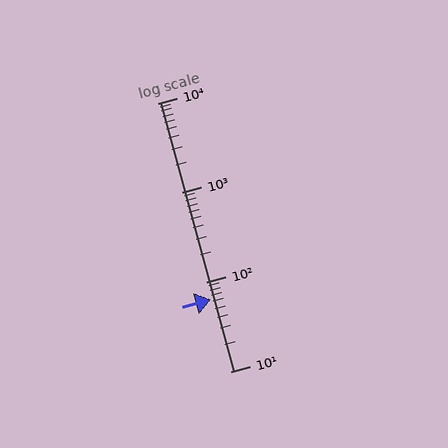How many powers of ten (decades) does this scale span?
The scale spans 3 decades, from 10 to 10000.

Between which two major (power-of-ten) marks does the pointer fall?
The pointer is between 10 and 100.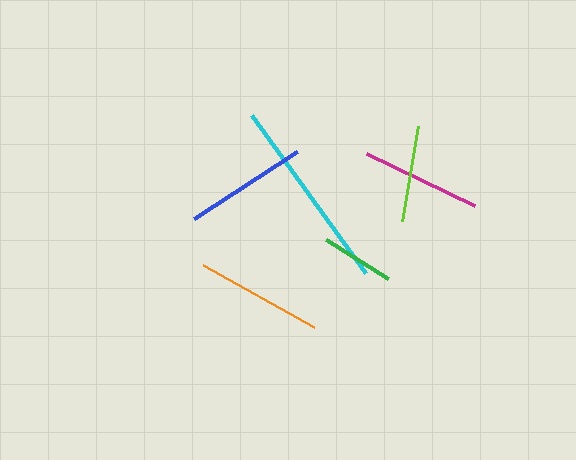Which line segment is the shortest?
The green line is the shortest at approximately 74 pixels.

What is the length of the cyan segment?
The cyan segment is approximately 195 pixels long.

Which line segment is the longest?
The cyan line is the longest at approximately 195 pixels.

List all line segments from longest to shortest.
From longest to shortest: cyan, orange, blue, magenta, lime, green.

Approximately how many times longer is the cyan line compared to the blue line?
The cyan line is approximately 1.6 times the length of the blue line.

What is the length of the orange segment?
The orange segment is approximately 127 pixels long.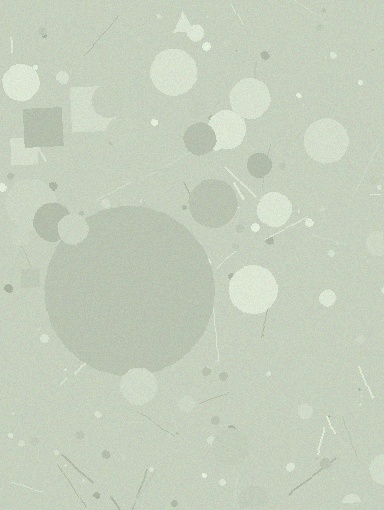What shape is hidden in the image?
A circle is hidden in the image.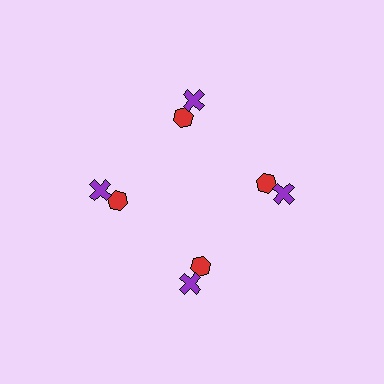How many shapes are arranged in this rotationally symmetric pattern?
There are 8 shapes, arranged in 4 groups of 2.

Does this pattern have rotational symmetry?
Yes, this pattern has 4-fold rotational symmetry. It looks the same after rotating 90 degrees around the center.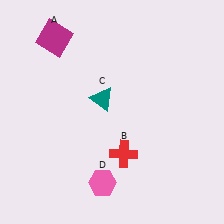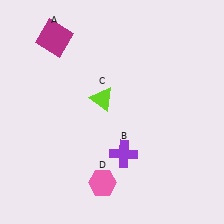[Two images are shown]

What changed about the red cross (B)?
In Image 1, B is red. In Image 2, it changed to purple.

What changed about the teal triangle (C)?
In Image 1, C is teal. In Image 2, it changed to lime.